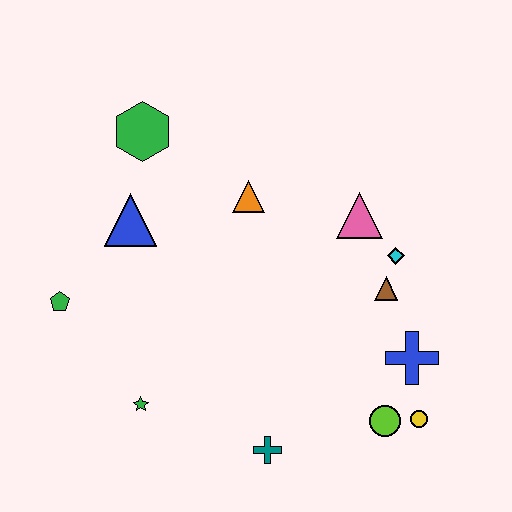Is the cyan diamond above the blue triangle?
No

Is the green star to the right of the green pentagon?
Yes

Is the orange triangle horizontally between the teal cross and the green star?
Yes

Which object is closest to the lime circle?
The yellow circle is closest to the lime circle.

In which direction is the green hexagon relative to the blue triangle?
The green hexagon is above the blue triangle.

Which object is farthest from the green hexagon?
The yellow circle is farthest from the green hexagon.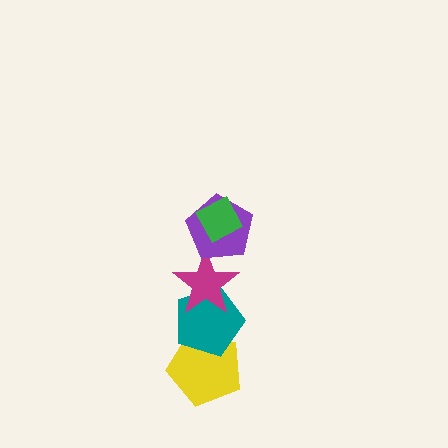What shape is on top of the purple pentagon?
The green diamond is on top of the purple pentagon.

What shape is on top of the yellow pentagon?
The teal pentagon is on top of the yellow pentagon.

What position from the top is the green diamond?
The green diamond is 1st from the top.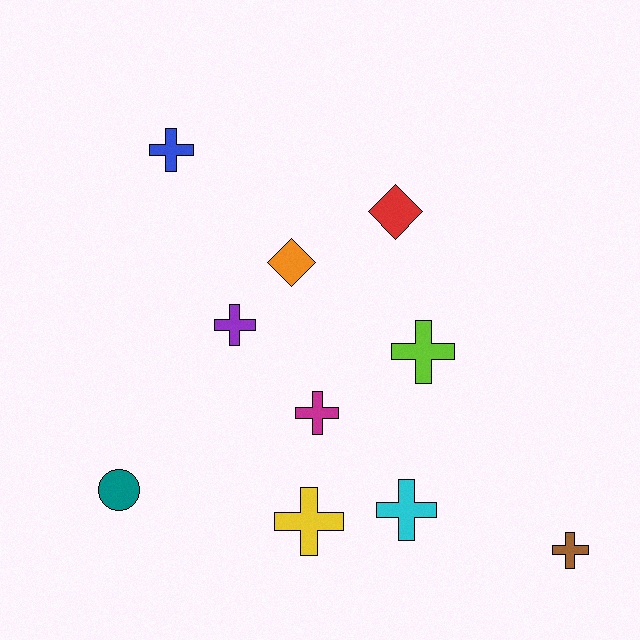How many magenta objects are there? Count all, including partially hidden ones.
There is 1 magenta object.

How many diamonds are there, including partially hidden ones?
There are 2 diamonds.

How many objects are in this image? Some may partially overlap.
There are 10 objects.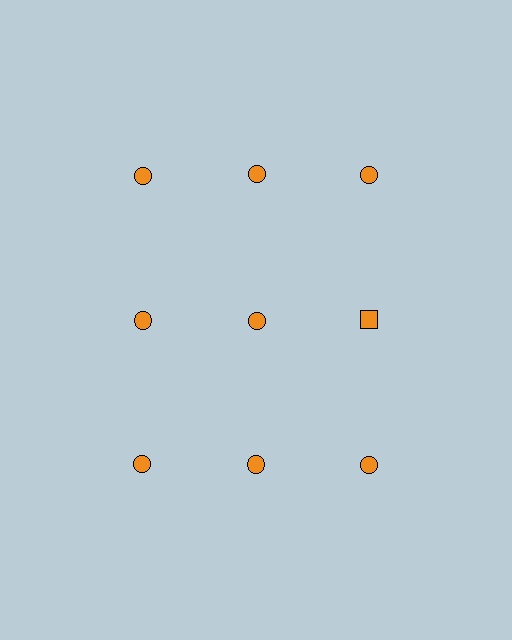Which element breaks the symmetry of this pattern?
The orange square in the second row, center column breaks the symmetry. All other shapes are orange circles.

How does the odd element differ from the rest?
It has a different shape: square instead of circle.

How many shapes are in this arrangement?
There are 9 shapes arranged in a grid pattern.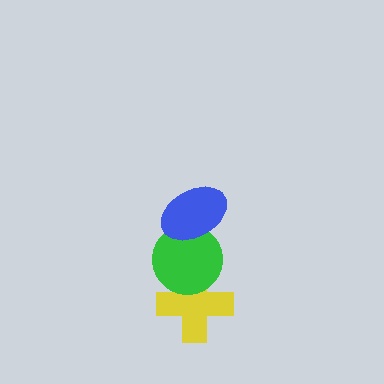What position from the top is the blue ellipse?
The blue ellipse is 1st from the top.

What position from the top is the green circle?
The green circle is 2nd from the top.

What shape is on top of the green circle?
The blue ellipse is on top of the green circle.